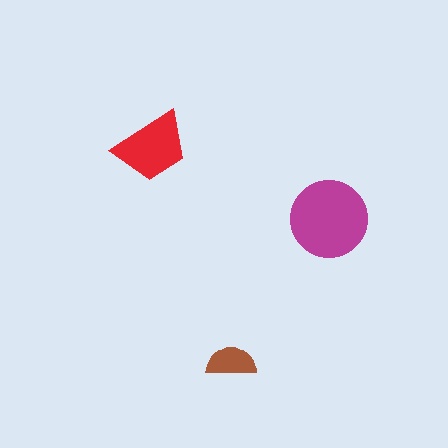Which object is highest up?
The red trapezoid is topmost.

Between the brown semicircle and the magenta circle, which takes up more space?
The magenta circle.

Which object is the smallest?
The brown semicircle.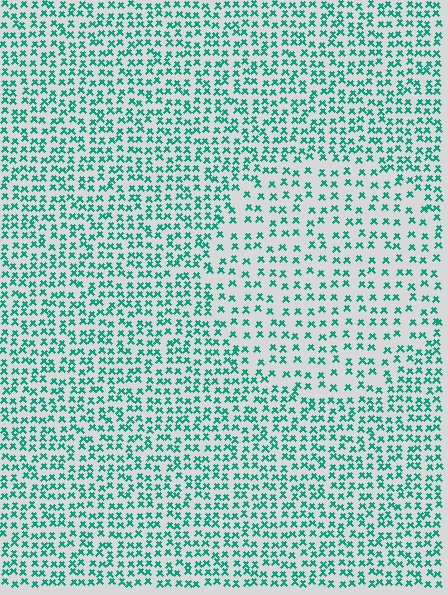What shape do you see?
I see a circle.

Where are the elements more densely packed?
The elements are more densely packed outside the circle boundary.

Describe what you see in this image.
The image contains small teal elements arranged at two different densities. A circle-shaped region is visible where the elements are less densely packed than the surrounding area.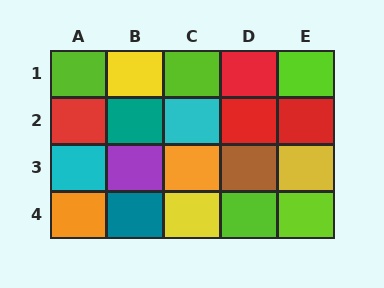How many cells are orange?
2 cells are orange.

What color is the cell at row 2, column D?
Red.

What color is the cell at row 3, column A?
Cyan.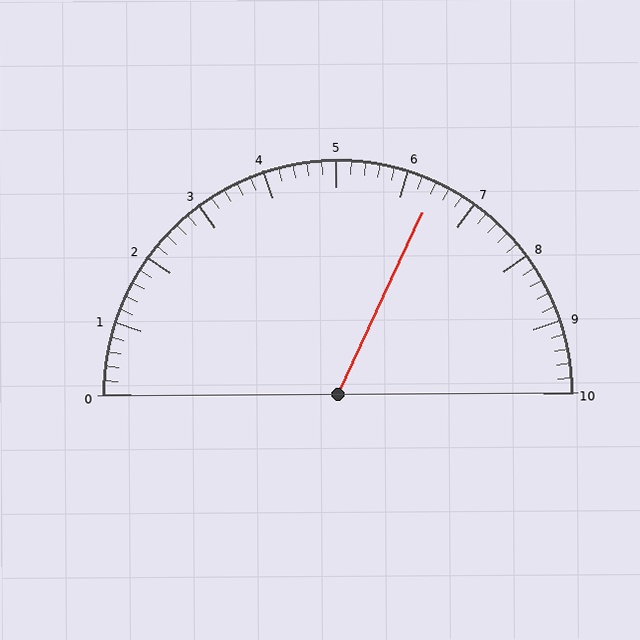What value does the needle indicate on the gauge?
The needle indicates approximately 6.4.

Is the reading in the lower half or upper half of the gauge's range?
The reading is in the upper half of the range (0 to 10).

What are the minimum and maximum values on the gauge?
The gauge ranges from 0 to 10.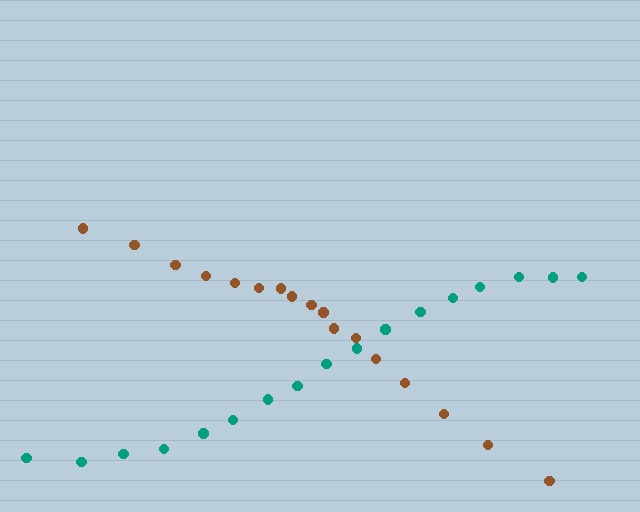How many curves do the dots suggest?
There are 2 distinct paths.